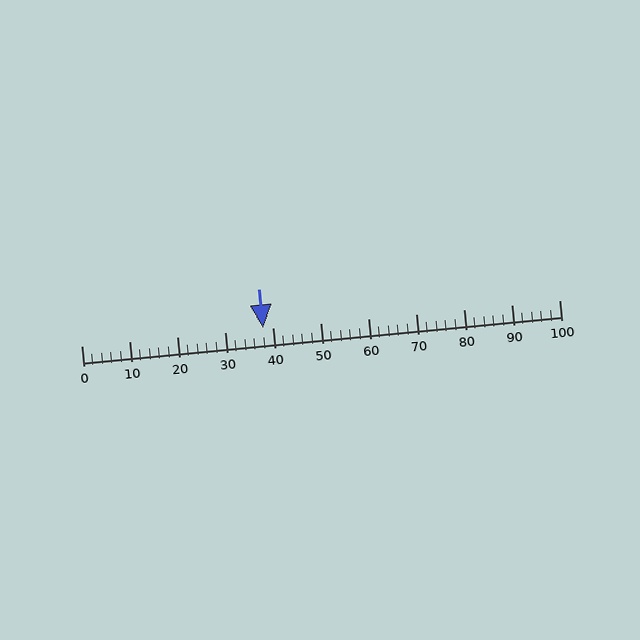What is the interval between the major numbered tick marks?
The major tick marks are spaced 10 units apart.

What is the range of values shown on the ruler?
The ruler shows values from 0 to 100.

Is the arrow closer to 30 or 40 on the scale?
The arrow is closer to 40.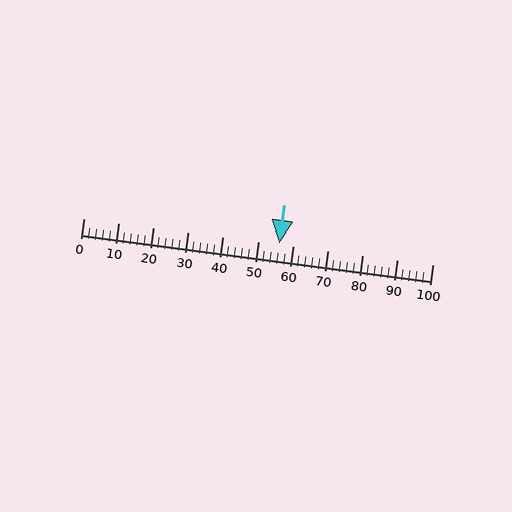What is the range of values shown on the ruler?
The ruler shows values from 0 to 100.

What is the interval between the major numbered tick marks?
The major tick marks are spaced 10 units apart.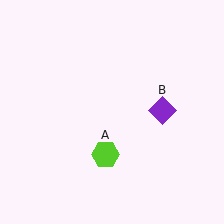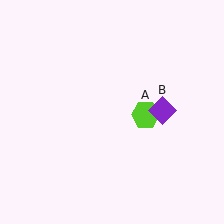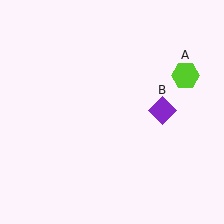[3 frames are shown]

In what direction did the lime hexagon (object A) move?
The lime hexagon (object A) moved up and to the right.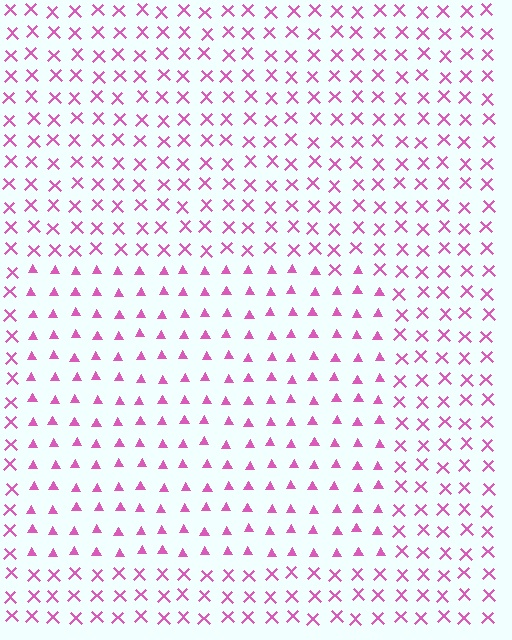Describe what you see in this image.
The image is filled with small pink elements arranged in a uniform grid. A rectangle-shaped region contains triangles, while the surrounding area contains X marks. The boundary is defined purely by the change in element shape.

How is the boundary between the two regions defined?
The boundary is defined by a change in element shape: triangles inside vs. X marks outside. All elements share the same color and spacing.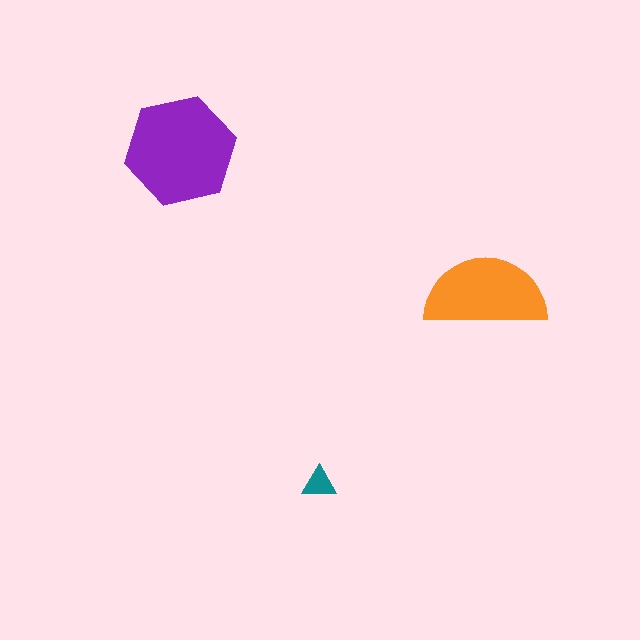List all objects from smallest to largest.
The teal triangle, the orange semicircle, the purple hexagon.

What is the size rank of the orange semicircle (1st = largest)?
2nd.